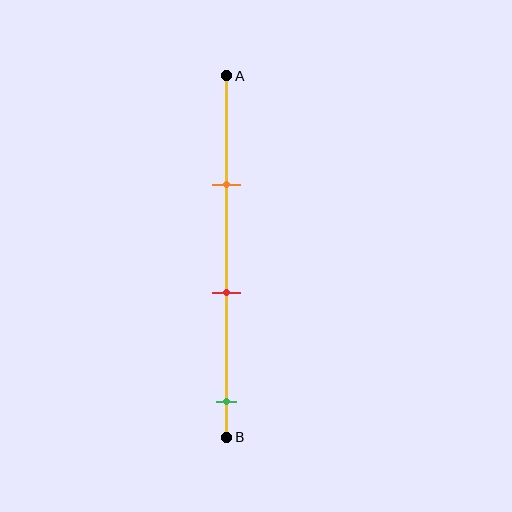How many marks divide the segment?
There are 3 marks dividing the segment.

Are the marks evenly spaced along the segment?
Yes, the marks are approximately evenly spaced.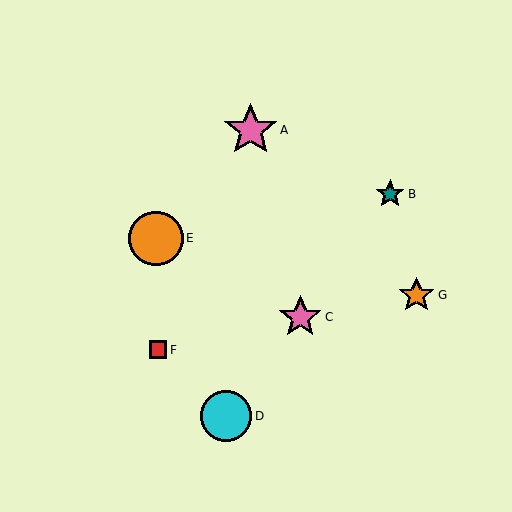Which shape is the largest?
The orange circle (labeled E) is the largest.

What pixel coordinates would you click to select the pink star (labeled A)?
Click at (251, 130) to select the pink star A.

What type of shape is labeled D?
Shape D is a cyan circle.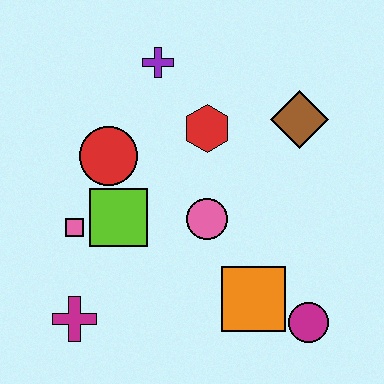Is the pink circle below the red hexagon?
Yes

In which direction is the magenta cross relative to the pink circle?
The magenta cross is to the left of the pink circle.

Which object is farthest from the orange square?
The purple cross is farthest from the orange square.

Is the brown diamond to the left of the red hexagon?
No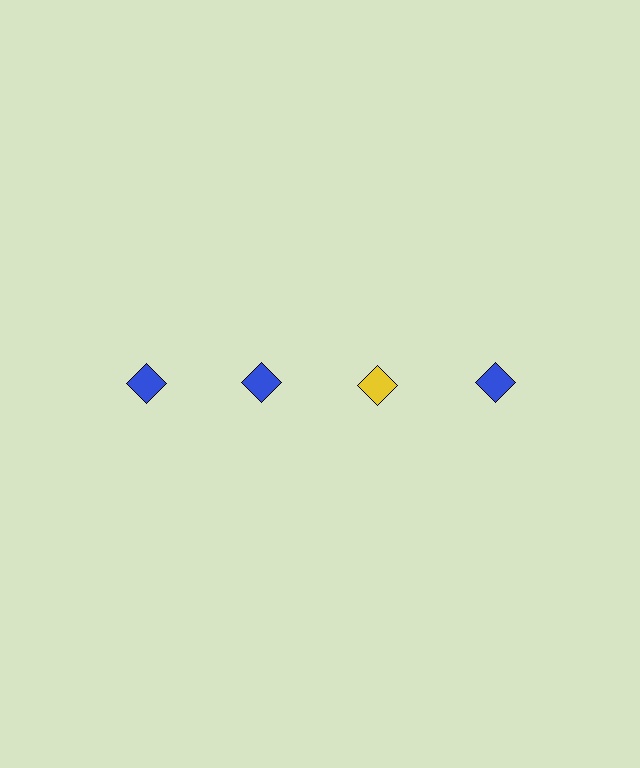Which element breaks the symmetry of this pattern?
The yellow diamond in the top row, center column breaks the symmetry. All other shapes are blue diamonds.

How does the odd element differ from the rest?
It has a different color: yellow instead of blue.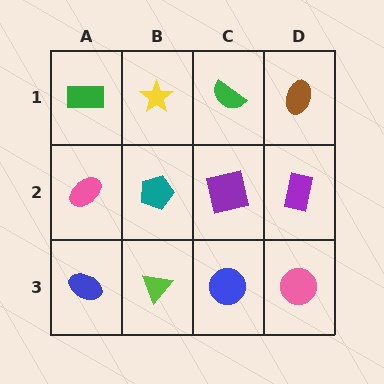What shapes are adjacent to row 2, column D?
A brown ellipse (row 1, column D), a pink circle (row 3, column D), a purple square (row 2, column C).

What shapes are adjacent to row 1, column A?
A pink ellipse (row 2, column A), a yellow star (row 1, column B).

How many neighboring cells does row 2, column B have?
4.